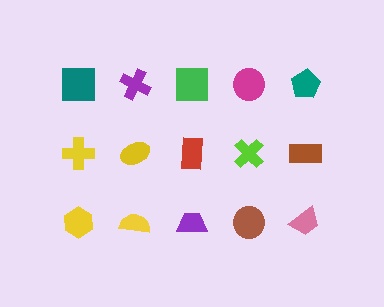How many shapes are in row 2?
5 shapes.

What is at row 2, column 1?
A yellow cross.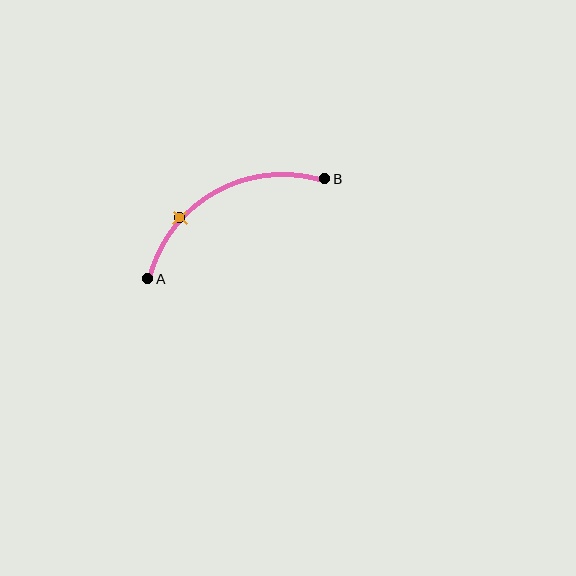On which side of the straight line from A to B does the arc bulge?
The arc bulges above the straight line connecting A and B.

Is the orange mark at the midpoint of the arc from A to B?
No. The orange mark lies on the arc but is closer to endpoint A. The arc midpoint would be at the point on the curve equidistant along the arc from both A and B.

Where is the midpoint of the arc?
The arc midpoint is the point on the curve farthest from the straight line joining A and B. It sits above that line.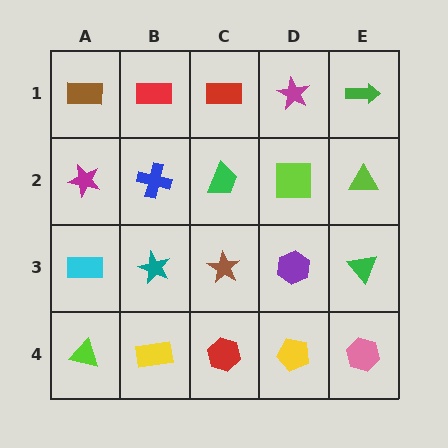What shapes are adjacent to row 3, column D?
A lime square (row 2, column D), a yellow pentagon (row 4, column D), a brown star (row 3, column C), a green triangle (row 3, column E).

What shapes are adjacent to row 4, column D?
A purple hexagon (row 3, column D), a red hexagon (row 4, column C), a pink hexagon (row 4, column E).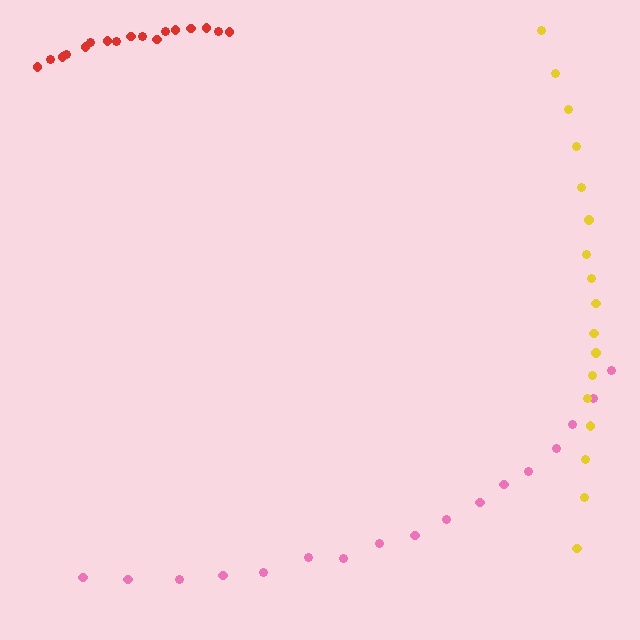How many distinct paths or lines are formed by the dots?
There are 3 distinct paths.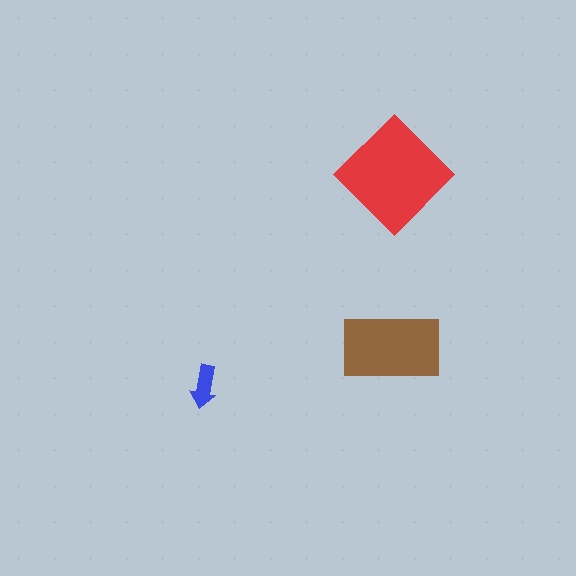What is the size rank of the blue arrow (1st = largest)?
3rd.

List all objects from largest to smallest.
The red diamond, the brown rectangle, the blue arrow.